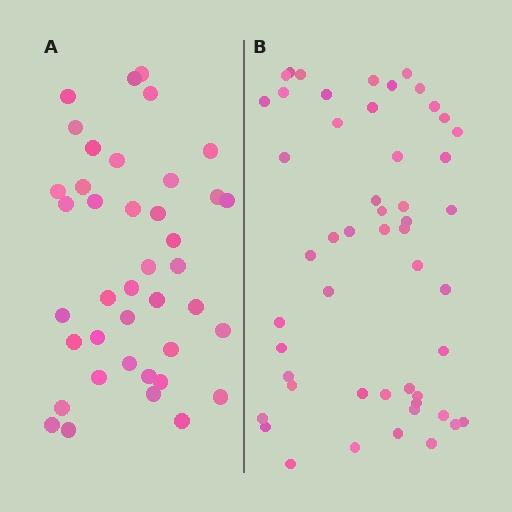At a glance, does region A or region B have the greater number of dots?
Region B (the right region) has more dots.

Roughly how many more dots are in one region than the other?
Region B has roughly 12 or so more dots than region A.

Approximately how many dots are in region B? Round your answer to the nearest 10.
About 50 dots. (The exact count is 51, which rounds to 50.)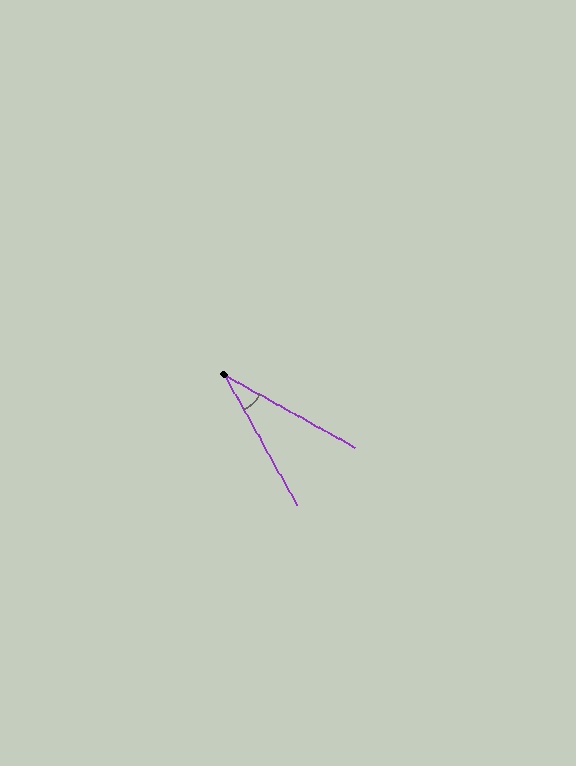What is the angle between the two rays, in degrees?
Approximately 32 degrees.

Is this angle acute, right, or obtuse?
It is acute.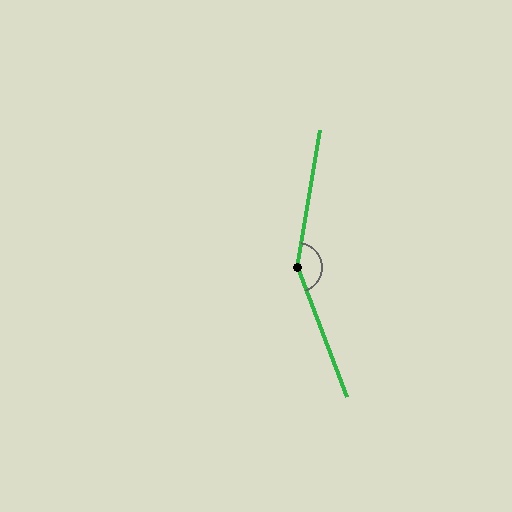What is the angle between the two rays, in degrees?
Approximately 150 degrees.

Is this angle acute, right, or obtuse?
It is obtuse.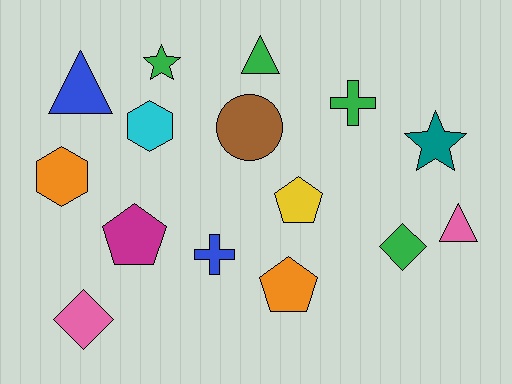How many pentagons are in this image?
There are 3 pentagons.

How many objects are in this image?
There are 15 objects.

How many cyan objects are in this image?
There is 1 cyan object.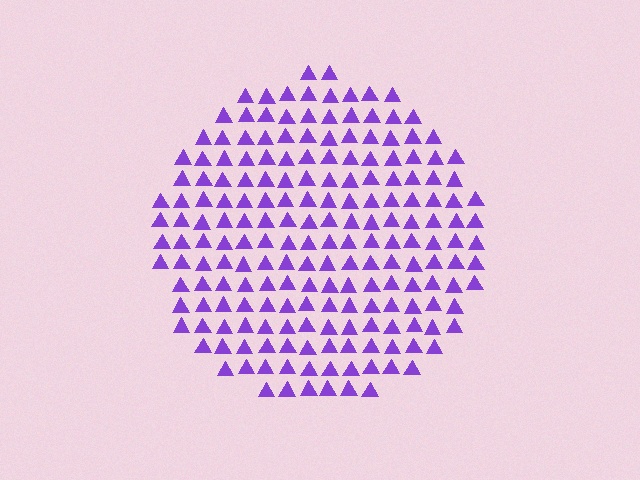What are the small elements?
The small elements are triangles.